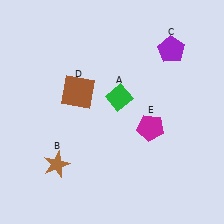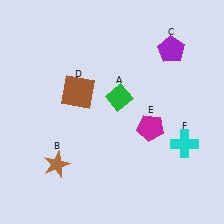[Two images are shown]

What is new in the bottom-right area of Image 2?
A cyan cross (F) was added in the bottom-right area of Image 2.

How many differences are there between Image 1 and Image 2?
There is 1 difference between the two images.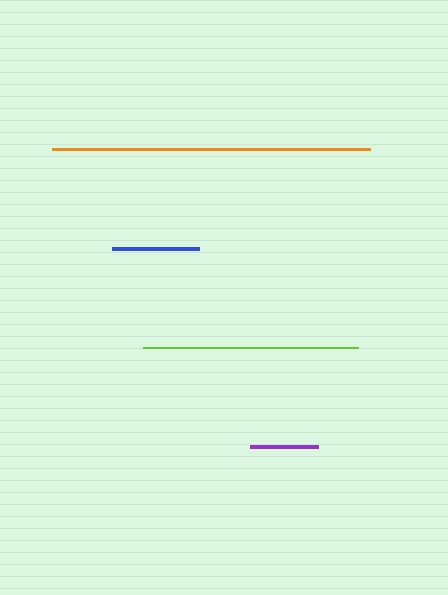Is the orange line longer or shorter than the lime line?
The orange line is longer than the lime line.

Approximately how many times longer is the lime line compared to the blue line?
The lime line is approximately 2.5 times the length of the blue line.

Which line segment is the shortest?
The purple line is the shortest at approximately 68 pixels.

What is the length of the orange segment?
The orange segment is approximately 318 pixels long.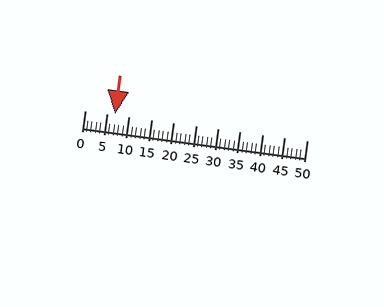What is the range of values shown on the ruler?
The ruler shows values from 0 to 50.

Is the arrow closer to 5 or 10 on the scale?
The arrow is closer to 5.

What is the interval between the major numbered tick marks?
The major tick marks are spaced 5 units apart.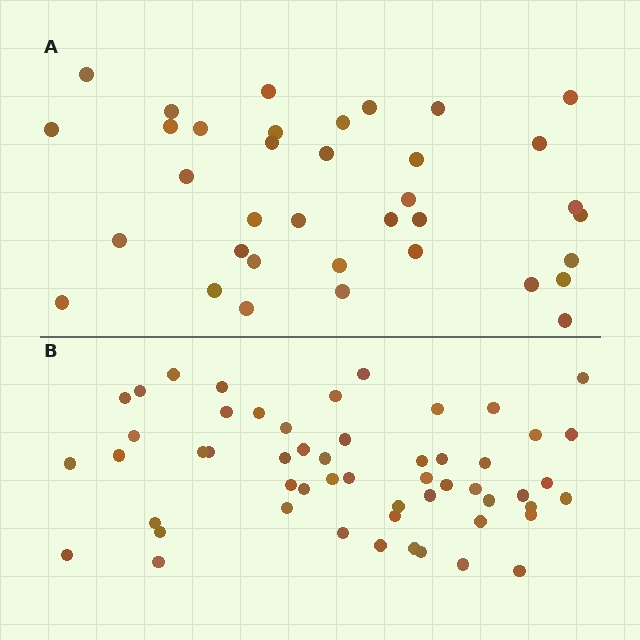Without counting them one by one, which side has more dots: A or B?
Region B (the bottom region) has more dots.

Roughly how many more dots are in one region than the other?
Region B has approximately 20 more dots than region A.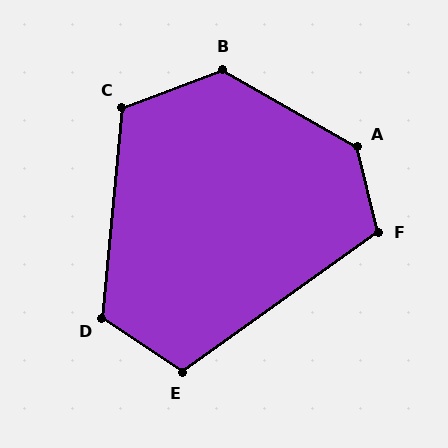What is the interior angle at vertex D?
Approximately 118 degrees (obtuse).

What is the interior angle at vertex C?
Approximately 116 degrees (obtuse).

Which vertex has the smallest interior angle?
E, at approximately 110 degrees.